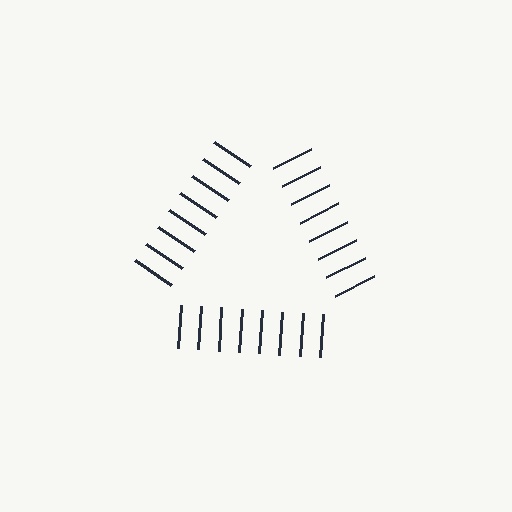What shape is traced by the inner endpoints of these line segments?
An illusory triangle — the line segments terminate on its edges but no continuous stroke is drawn.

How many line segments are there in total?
24 — 8 along each of the 3 edges.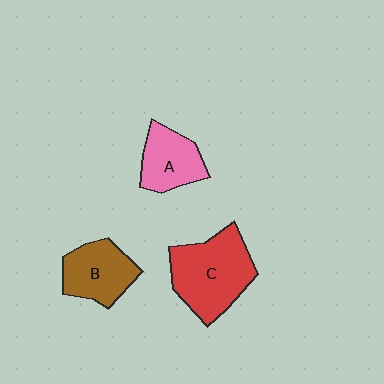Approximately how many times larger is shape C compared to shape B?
Approximately 1.5 times.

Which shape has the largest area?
Shape C (red).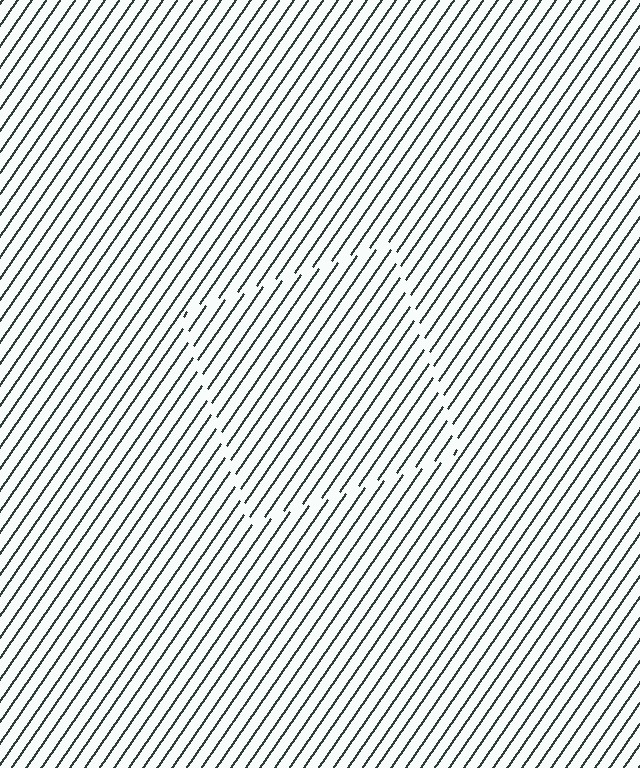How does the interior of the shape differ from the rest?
The interior of the shape contains the same grating, shifted by half a period — the contour is defined by the phase discontinuity where line-ends from the inner and outer gratings abut.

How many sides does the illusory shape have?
4 sides — the line-ends trace a square.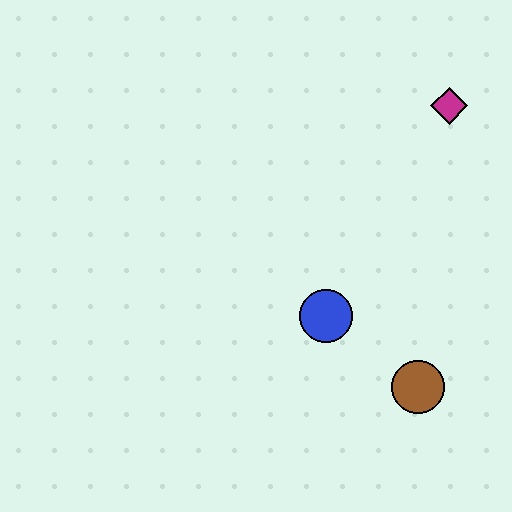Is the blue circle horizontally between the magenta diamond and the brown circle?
No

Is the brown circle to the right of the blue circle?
Yes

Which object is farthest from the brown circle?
The magenta diamond is farthest from the brown circle.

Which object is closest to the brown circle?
The blue circle is closest to the brown circle.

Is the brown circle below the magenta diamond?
Yes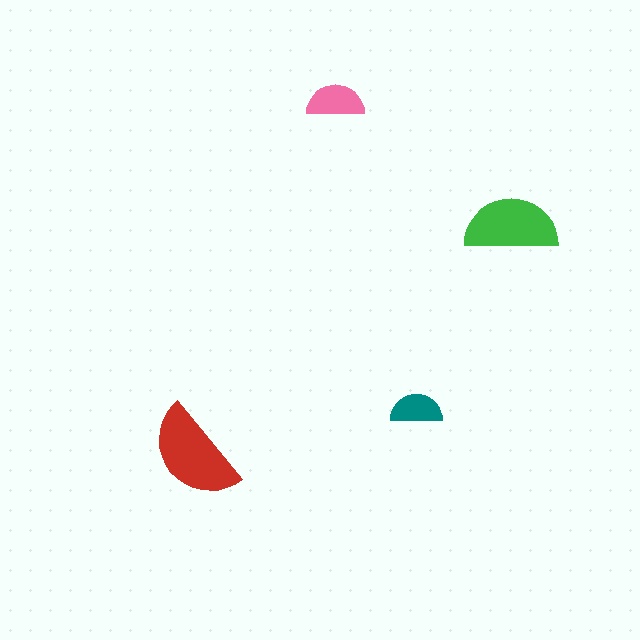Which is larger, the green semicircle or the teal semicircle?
The green one.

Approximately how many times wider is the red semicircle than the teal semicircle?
About 2 times wider.